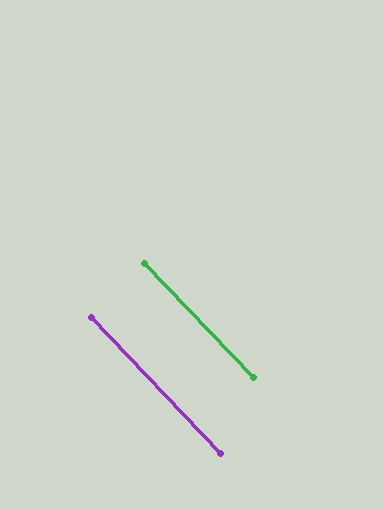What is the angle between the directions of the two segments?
Approximately 0 degrees.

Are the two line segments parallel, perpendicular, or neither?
Parallel — their directions differ by only 0.2°.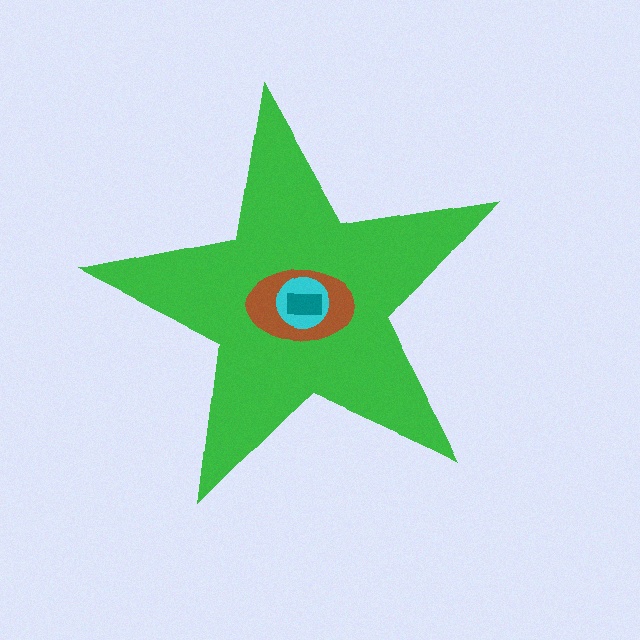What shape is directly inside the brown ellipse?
The cyan circle.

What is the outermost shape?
The green star.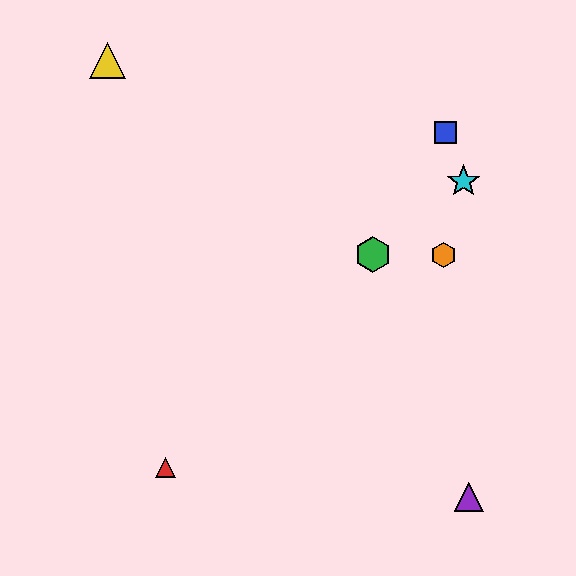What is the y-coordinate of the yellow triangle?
The yellow triangle is at y≈61.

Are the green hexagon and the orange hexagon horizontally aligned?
Yes, both are at y≈255.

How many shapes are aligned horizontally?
2 shapes (the green hexagon, the orange hexagon) are aligned horizontally.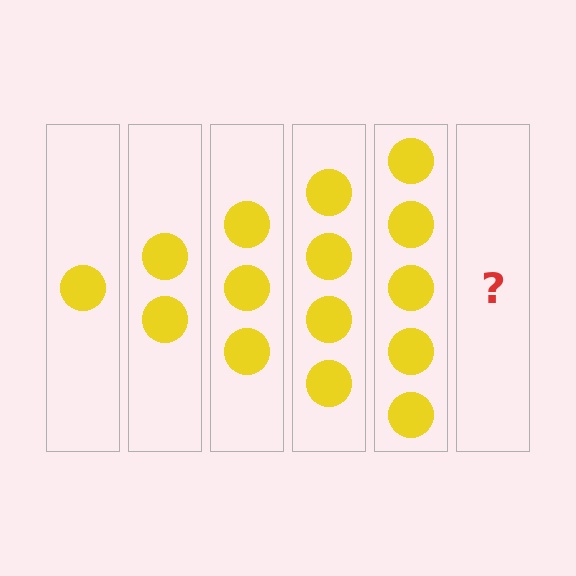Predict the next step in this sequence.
The next step is 6 circles.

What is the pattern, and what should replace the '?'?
The pattern is that each step adds one more circle. The '?' should be 6 circles.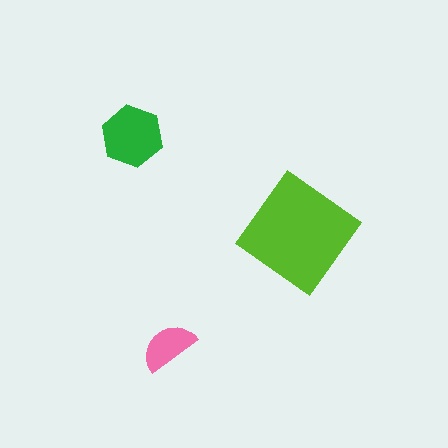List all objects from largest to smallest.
The lime diamond, the green hexagon, the pink semicircle.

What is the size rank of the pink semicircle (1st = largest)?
3rd.